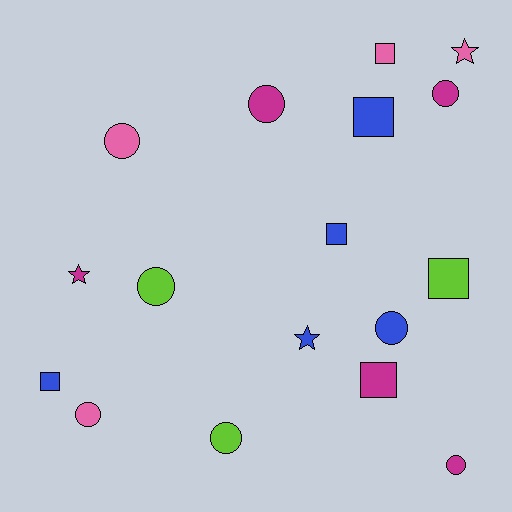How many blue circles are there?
There is 1 blue circle.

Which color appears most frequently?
Blue, with 5 objects.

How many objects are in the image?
There are 17 objects.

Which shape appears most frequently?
Circle, with 8 objects.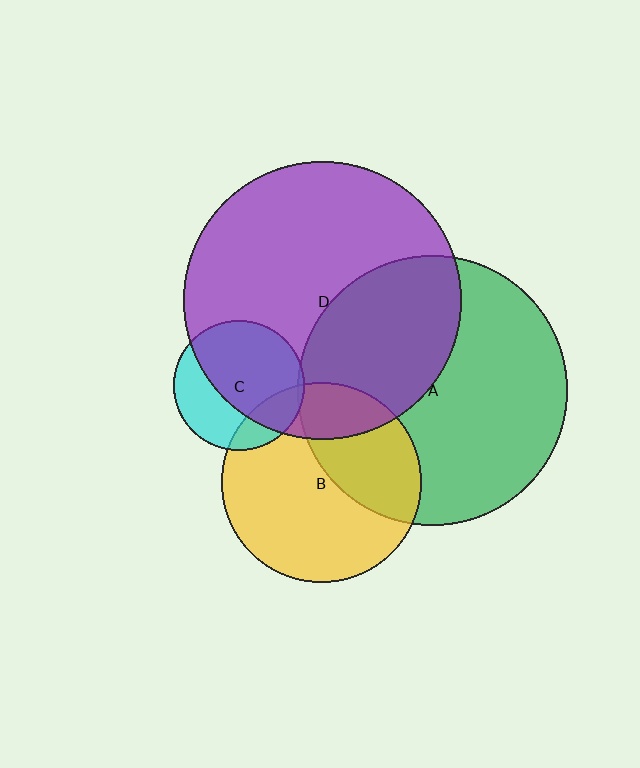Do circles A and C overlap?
Yes.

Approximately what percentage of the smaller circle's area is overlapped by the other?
Approximately 5%.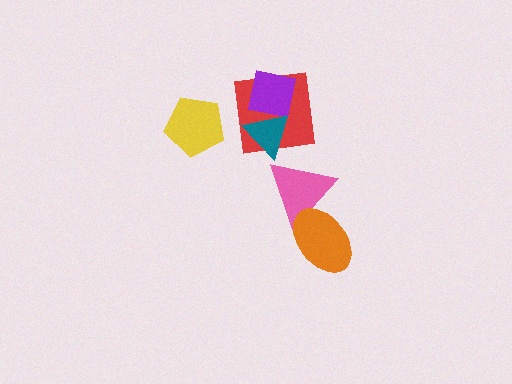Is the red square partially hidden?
Yes, it is partially covered by another shape.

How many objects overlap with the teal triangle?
2 objects overlap with the teal triangle.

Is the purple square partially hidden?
Yes, it is partially covered by another shape.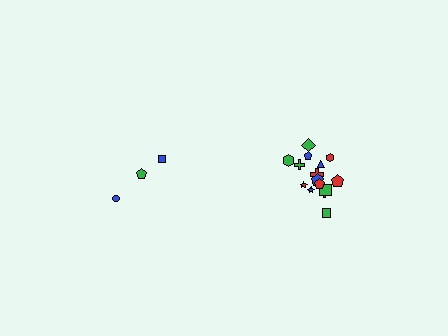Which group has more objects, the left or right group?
The right group.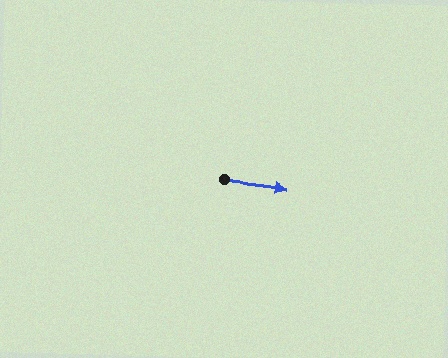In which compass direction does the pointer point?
East.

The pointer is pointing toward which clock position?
Roughly 3 o'clock.